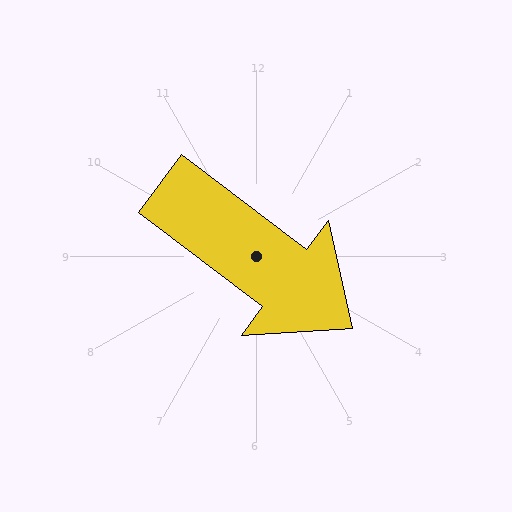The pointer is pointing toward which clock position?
Roughly 4 o'clock.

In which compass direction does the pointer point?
Southeast.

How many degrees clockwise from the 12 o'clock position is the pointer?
Approximately 127 degrees.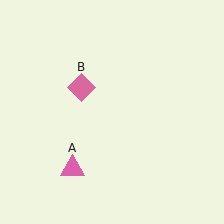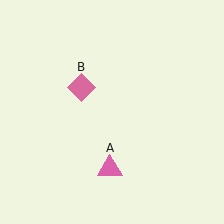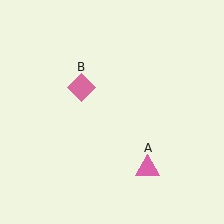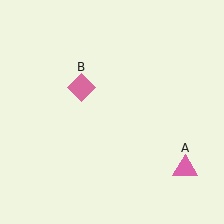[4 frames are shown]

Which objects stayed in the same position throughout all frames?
Pink diamond (object B) remained stationary.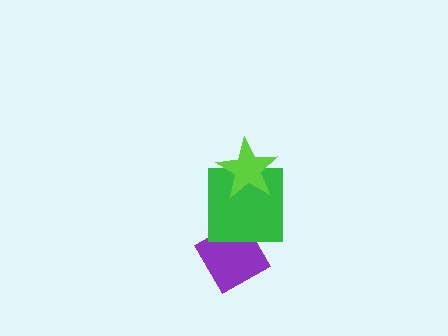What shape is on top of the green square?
The lime star is on top of the green square.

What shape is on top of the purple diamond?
The green square is on top of the purple diamond.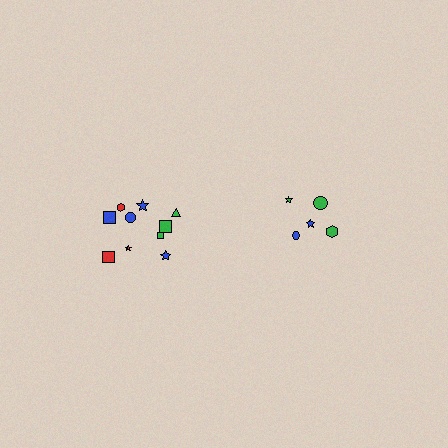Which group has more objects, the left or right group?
The left group.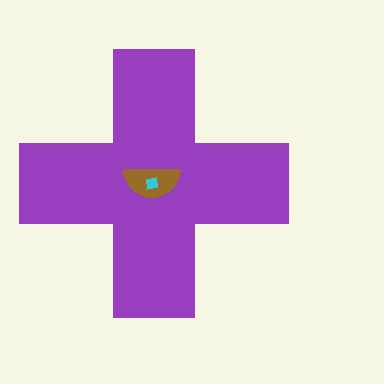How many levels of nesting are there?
3.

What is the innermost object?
The cyan square.